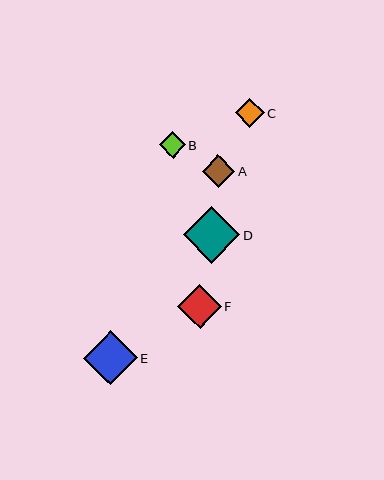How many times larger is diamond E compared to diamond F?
Diamond E is approximately 1.2 times the size of diamond F.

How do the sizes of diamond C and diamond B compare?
Diamond C and diamond B are approximately the same size.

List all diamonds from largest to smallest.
From largest to smallest: D, E, F, A, C, B.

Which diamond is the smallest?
Diamond B is the smallest with a size of approximately 26 pixels.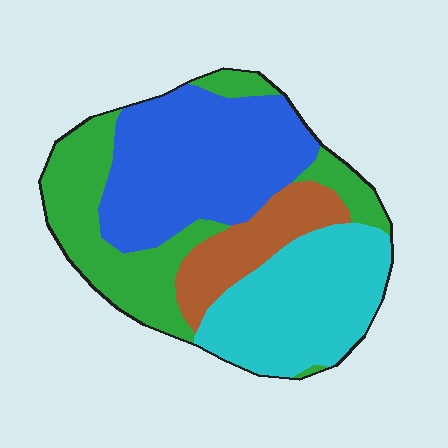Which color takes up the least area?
Brown, at roughly 15%.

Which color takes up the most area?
Blue, at roughly 35%.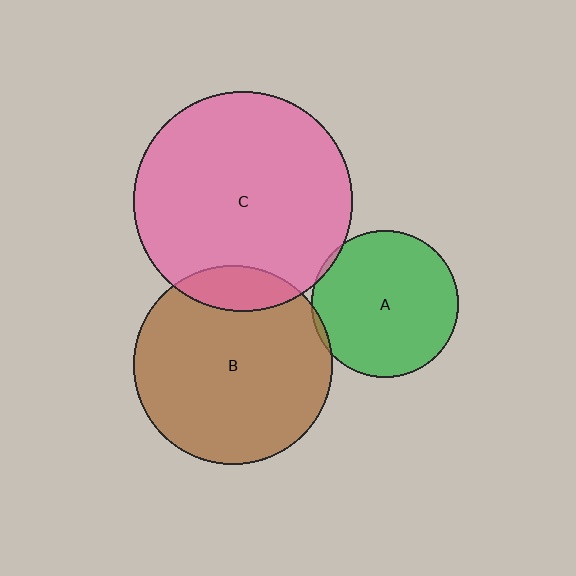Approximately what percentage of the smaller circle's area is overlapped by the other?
Approximately 5%.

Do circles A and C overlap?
Yes.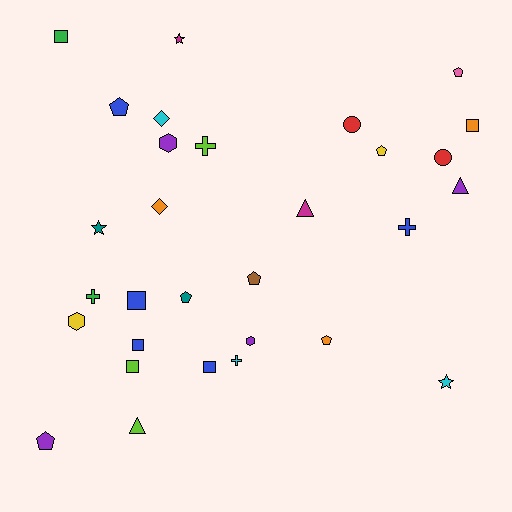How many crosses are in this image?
There are 4 crosses.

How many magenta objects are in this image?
There are 2 magenta objects.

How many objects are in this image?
There are 30 objects.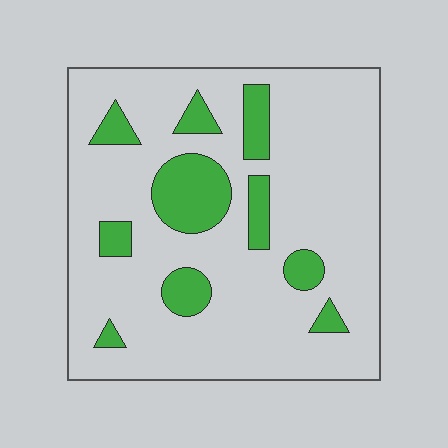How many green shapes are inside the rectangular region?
10.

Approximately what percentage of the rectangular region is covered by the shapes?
Approximately 15%.